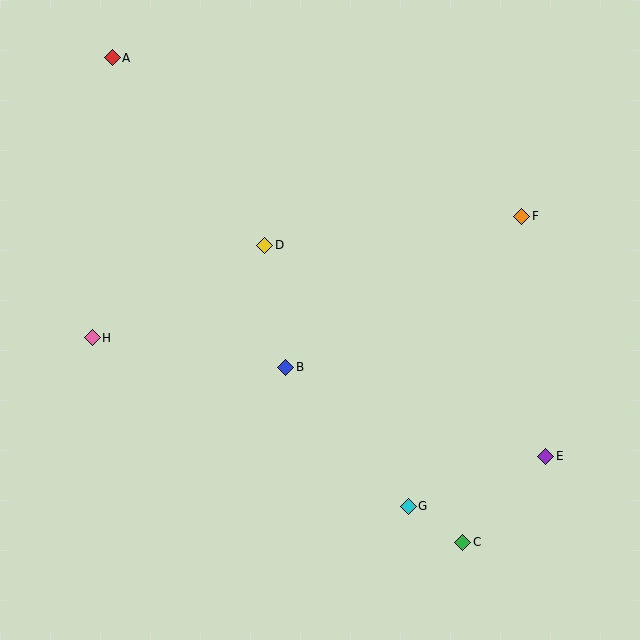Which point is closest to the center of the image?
Point B at (286, 367) is closest to the center.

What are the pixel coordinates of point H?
Point H is at (92, 338).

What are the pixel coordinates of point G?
Point G is at (408, 506).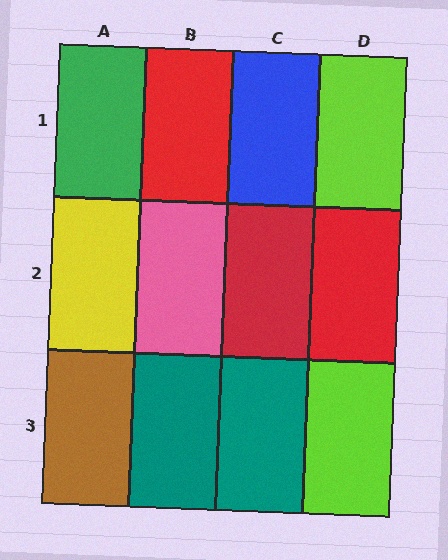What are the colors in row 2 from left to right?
Yellow, pink, red, red.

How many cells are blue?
1 cell is blue.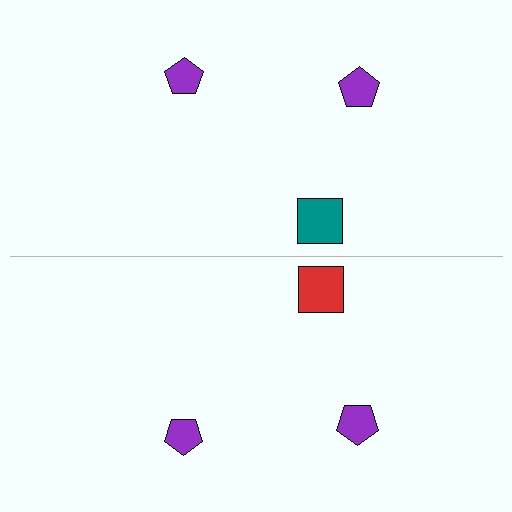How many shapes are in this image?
There are 6 shapes in this image.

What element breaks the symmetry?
The red square on the bottom side breaks the symmetry — its mirror counterpart is teal.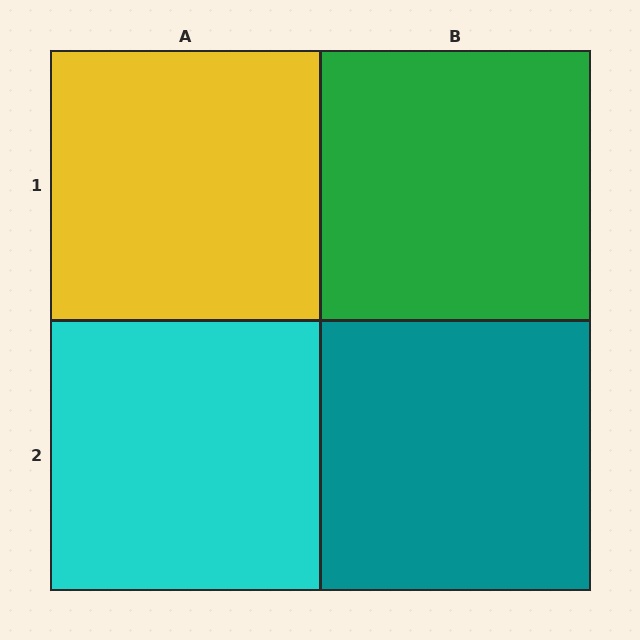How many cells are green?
1 cell is green.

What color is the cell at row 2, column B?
Teal.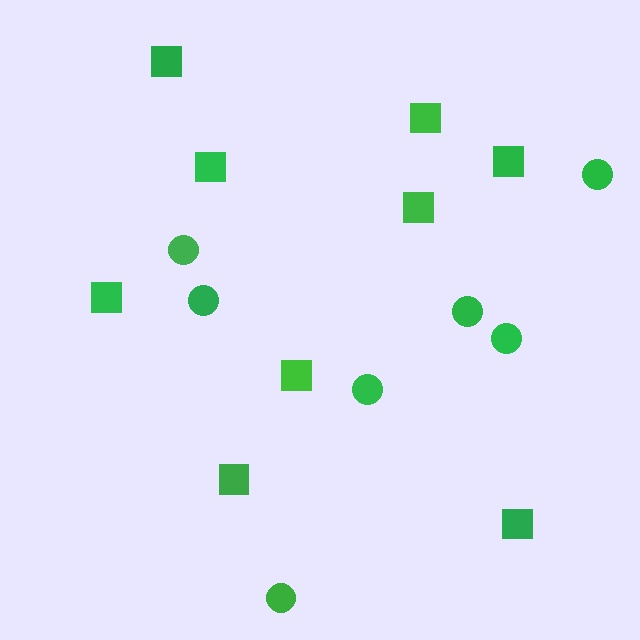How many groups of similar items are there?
There are 2 groups: one group of circles (7) and one group of squares (9).